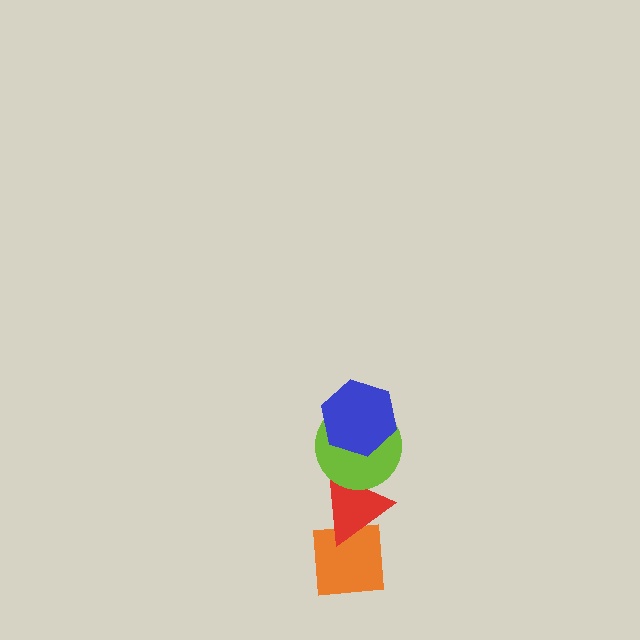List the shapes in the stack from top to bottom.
From top to bottom: the blue hexagon, the lime circle, the red triangle, the orange square.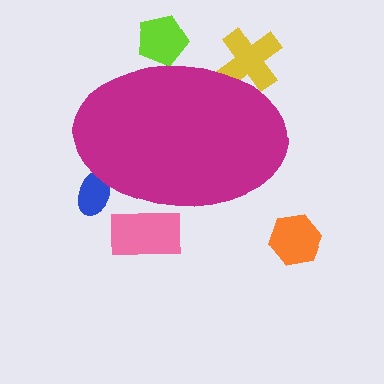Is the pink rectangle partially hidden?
Yes, the pink rectangle is partially hidden behind the magenta ellipse.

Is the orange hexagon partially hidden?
No, the orange hexagon is fully visible.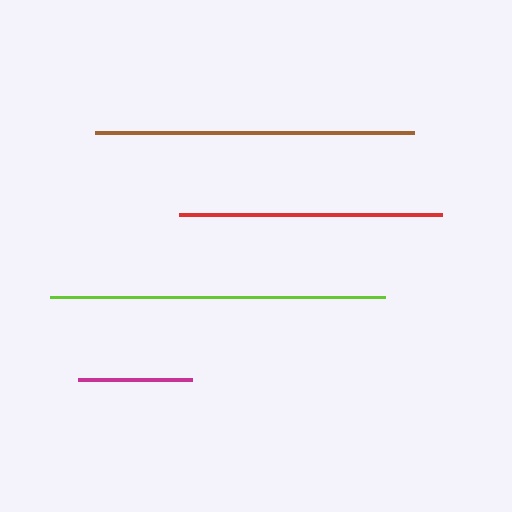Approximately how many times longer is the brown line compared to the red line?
The brown line is approximately 1.2 times the length of the red line.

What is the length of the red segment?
The red segment is approximately 263 pixels long.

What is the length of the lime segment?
The lime segment is approximately 335 pixels long.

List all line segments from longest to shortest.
From longest to shortest: lime, brown, red, magenta.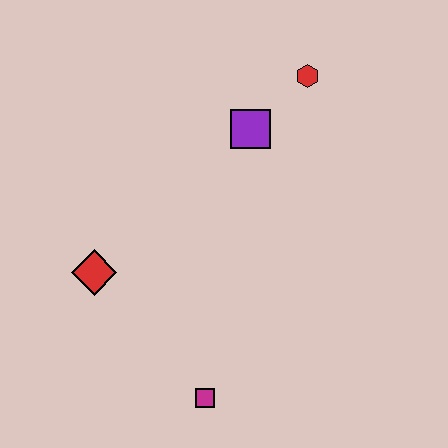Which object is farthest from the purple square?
The magenta square is farthest from the purple square.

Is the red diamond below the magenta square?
No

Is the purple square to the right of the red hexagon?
No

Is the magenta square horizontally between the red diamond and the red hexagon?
Yes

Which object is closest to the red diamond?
The magenta square is closest to the red diamond.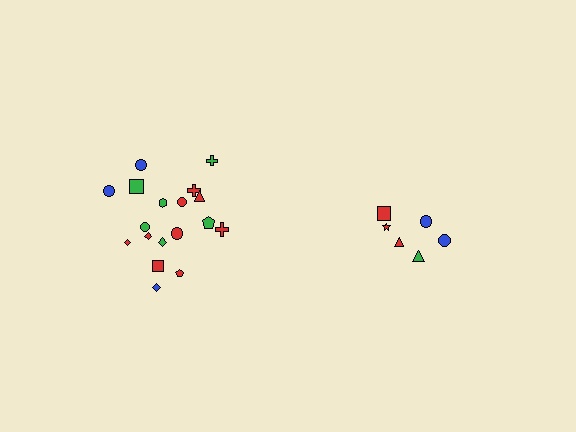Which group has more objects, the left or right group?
The left group.